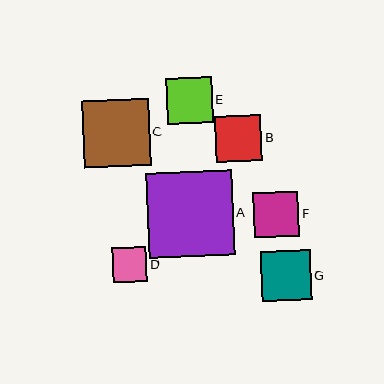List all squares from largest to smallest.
From largest to smallest: A, C, G, B, E, F, D.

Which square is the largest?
Square A is the largest with a size of approximately 85 pixels.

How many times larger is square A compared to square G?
Square A is approximately 1.7 times the size of square G.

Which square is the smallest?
Square D is the smallest with a size of approximately 35 pixels.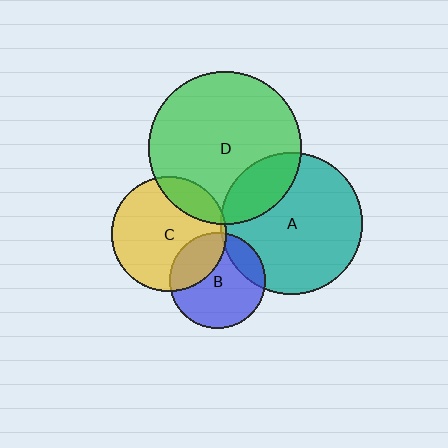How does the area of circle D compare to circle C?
Approximately 1.8 times.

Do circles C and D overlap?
Yes.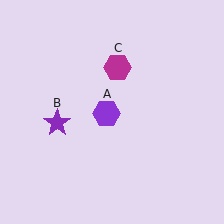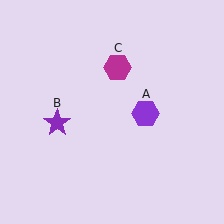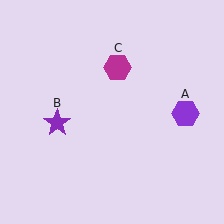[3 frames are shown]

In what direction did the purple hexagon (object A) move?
The purple hexagon (object A) moved right.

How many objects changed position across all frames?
1 object changed position: purple hexagon (object A).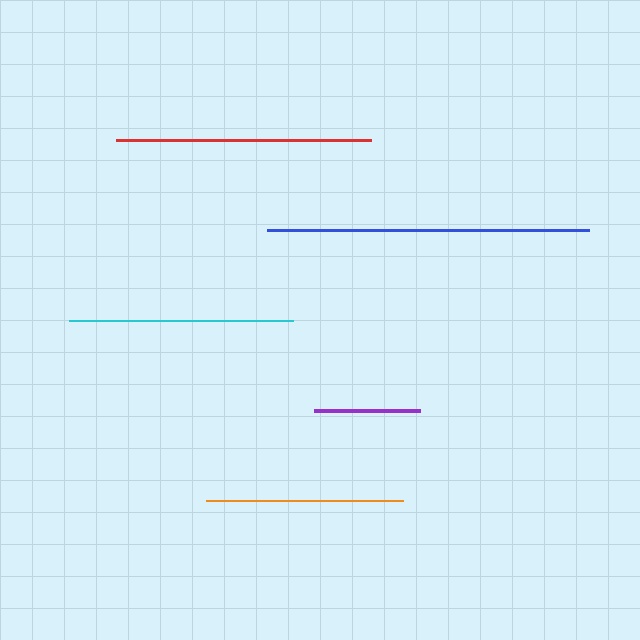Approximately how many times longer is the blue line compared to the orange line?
The blue line is approximately 1.6 times the length of the orange line.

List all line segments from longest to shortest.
From longest to shortest: blue, red, cyan, orange, purple.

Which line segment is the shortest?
The purple line is the shortest at approximately 107 pixels.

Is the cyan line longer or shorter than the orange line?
The cyan line is longer than the orange line.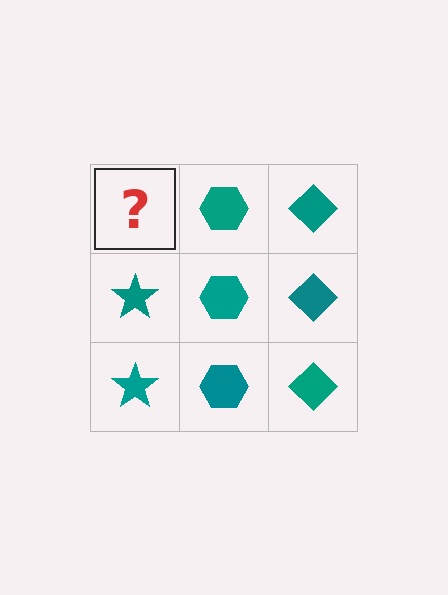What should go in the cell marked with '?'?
The missing cell should contain a teal star.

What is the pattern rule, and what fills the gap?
The rule is that each column has a consistent shape. The gap should be filled with a teal star.